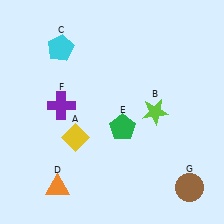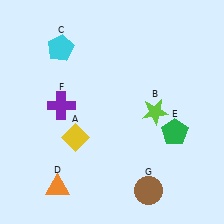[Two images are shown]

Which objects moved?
The objects that moved are: the green pentagon (E), the brown circle (G).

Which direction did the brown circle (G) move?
The brown circle (G) moved left.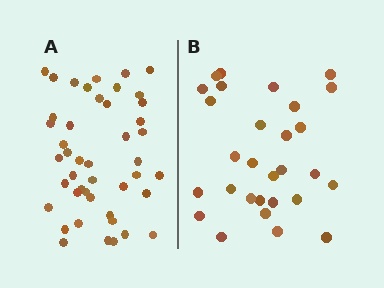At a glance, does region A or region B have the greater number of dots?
Region A (the left region) has more dots.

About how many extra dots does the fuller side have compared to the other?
Region A has approximately 15 more dots than region B.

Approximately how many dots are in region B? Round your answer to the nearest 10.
About 30 dots. (The exact count is 29, which rounds to 30.)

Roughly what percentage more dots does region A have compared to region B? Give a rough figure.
About 55% more.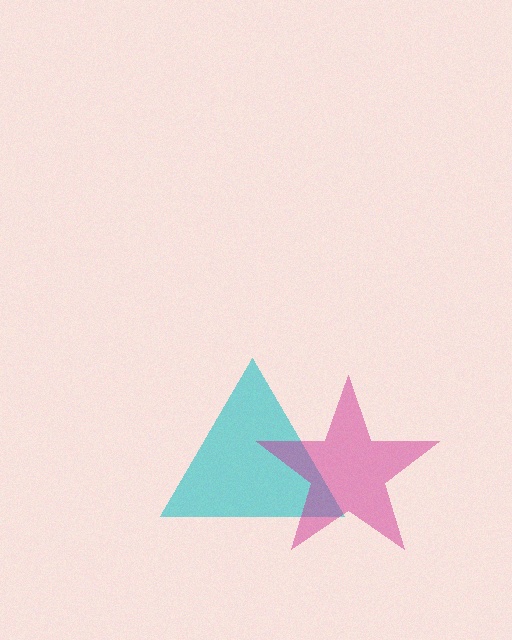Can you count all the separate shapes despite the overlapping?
Yes, there are 2 separate shapes.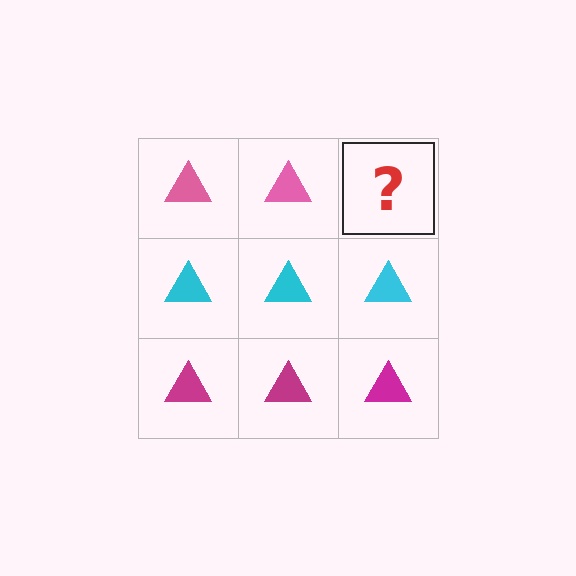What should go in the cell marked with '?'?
The missing cell should contain a pink triangle.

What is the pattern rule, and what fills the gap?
The rule is that each row has a consistent color. The gap should be filled with a pink triangle.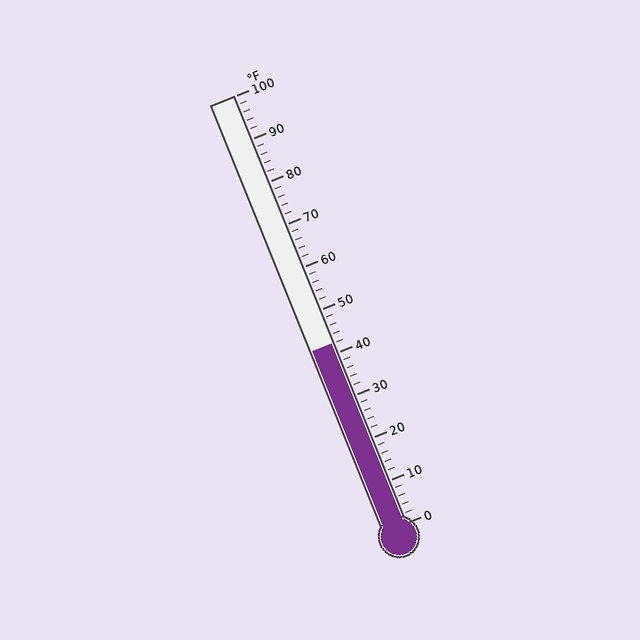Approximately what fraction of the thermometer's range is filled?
The thermometer is filled to approximately 40% of its range.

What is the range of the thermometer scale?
The thermometer scale ranges from 0°F to 100°F.